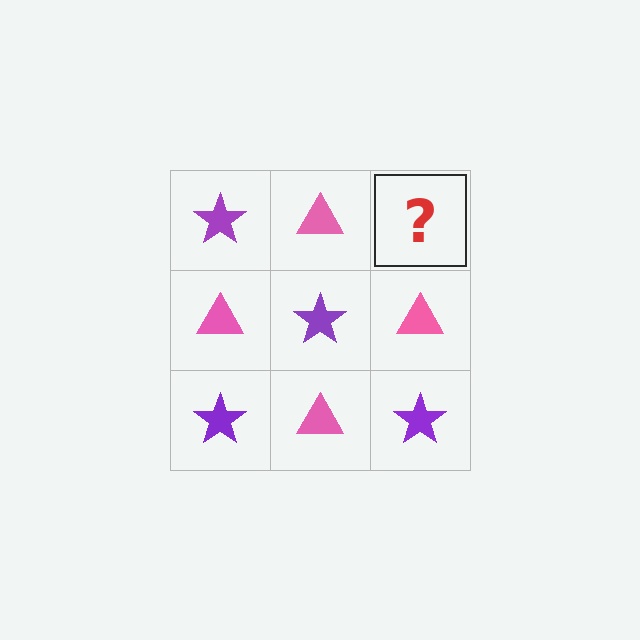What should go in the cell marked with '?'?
The missing cell should contain a purple star.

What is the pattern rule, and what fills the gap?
The rule is that it alternates purple star and pink triangle in a checkerboard pattern. The gap should be filled with a purple star.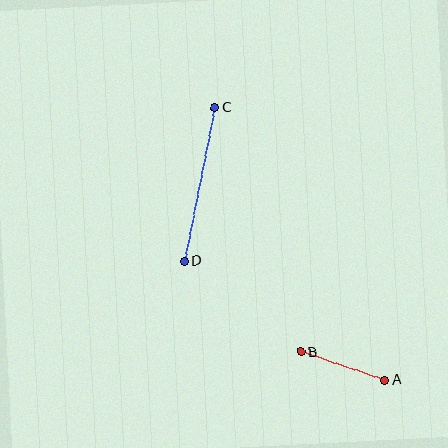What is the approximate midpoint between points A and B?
The midpoint is at approximately (343, 366) pixels.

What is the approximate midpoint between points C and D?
The midpoint is at approximately (199, 184) pixels.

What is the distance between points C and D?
The distance is approximately 157 pixels.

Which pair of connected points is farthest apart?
Points C and D are farthest apart.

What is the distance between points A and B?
The distance is approximately 89 pixels.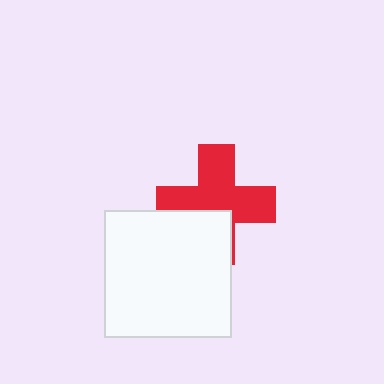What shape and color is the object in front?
The object in front is a white square.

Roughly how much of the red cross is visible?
Most of it is visible (roughly 68%).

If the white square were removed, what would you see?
You would see the complete red cross.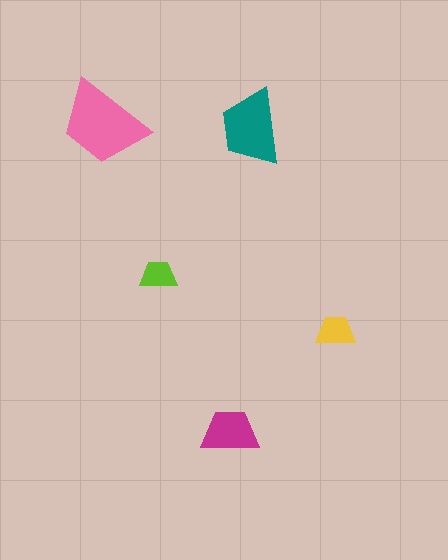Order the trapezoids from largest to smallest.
the pink one, the teal one, the magenta one, the yellow one, the lime one.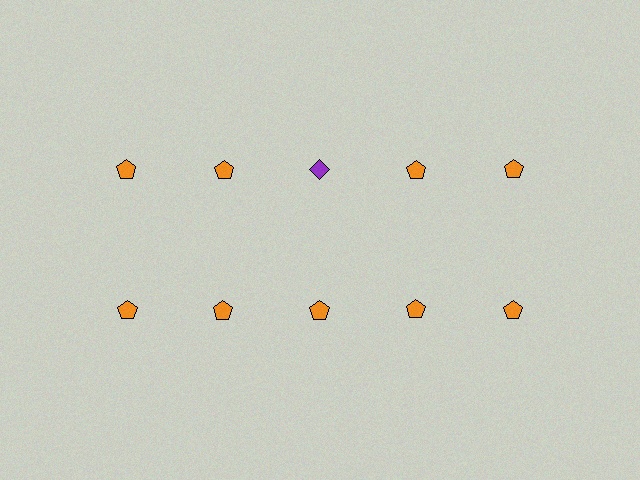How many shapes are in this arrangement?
There are 10 shapes arranged in a grid pattern.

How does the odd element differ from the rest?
It differs in both color (purple instead of orange) and shape (diamond instead of pentagon).